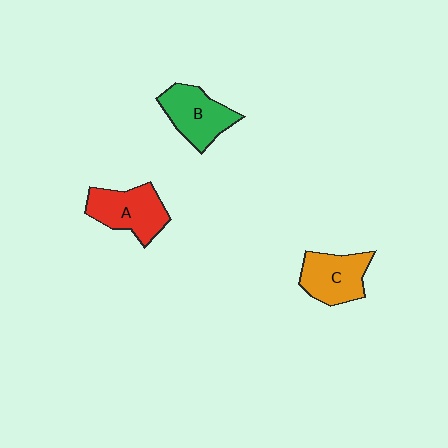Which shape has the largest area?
Shape A (red).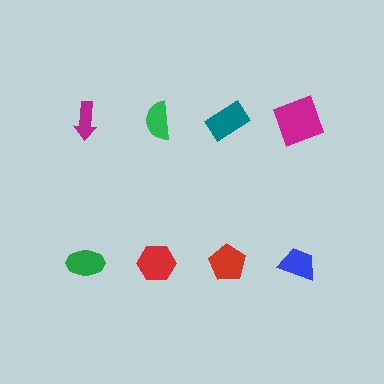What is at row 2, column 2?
A red hexagon.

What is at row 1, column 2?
A green semicircle.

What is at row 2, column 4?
A blue trapezoid.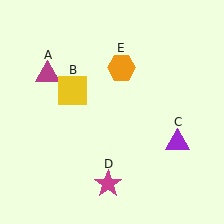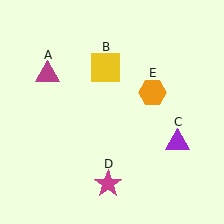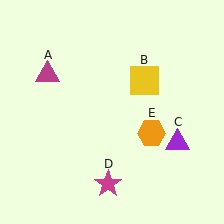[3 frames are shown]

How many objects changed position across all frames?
2 objects changed position: yellow square (object B), orange hexagon (object E).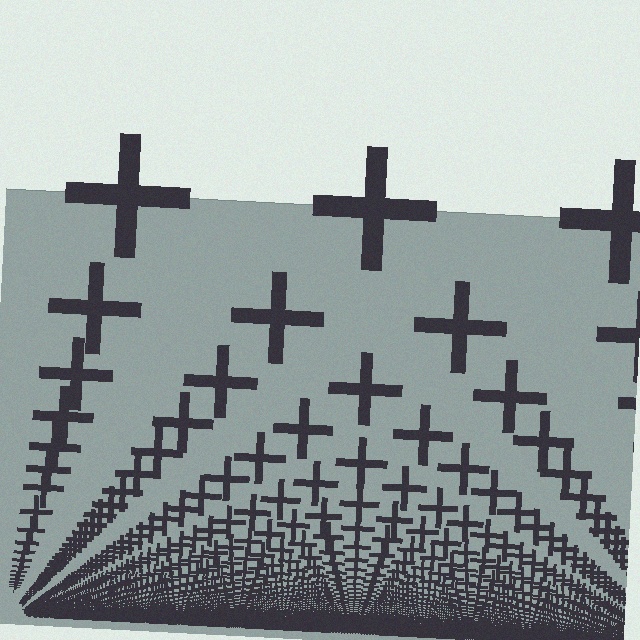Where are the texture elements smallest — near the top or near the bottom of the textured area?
Near the bottom.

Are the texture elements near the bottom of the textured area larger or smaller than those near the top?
Smaller. The gradient is inverted — elements near the bottom are smaller and denser.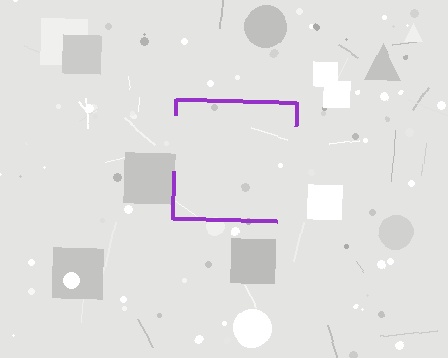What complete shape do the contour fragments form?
The contour fragments form a square.